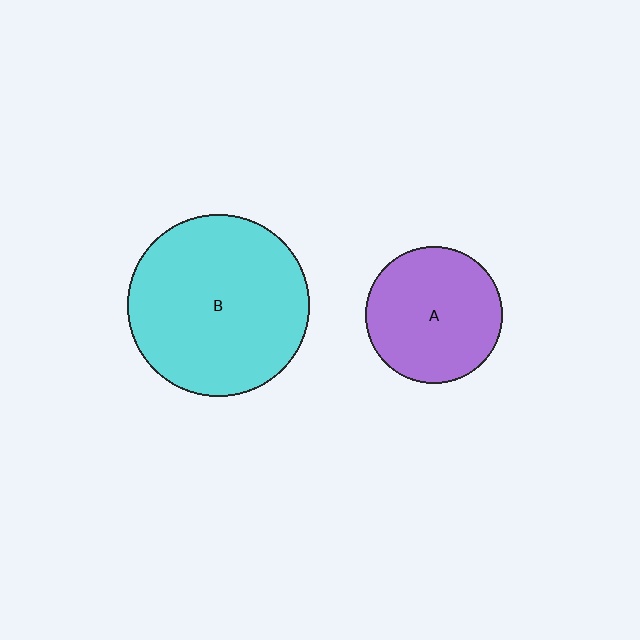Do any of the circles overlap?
No, none of the circles overlap.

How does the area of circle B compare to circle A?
Approximately 1.8 times.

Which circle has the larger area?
Circle B (cyan).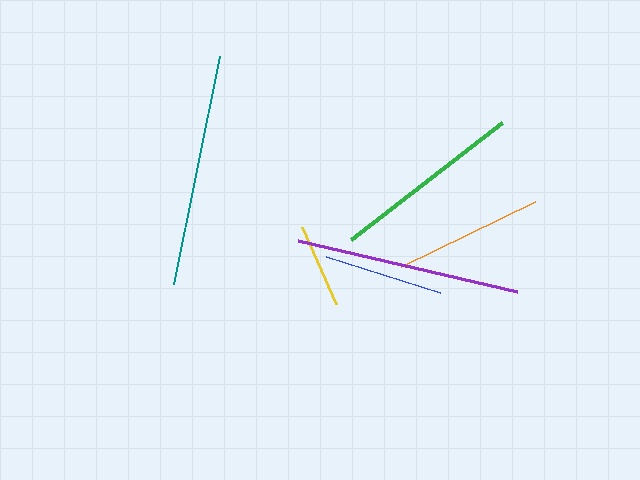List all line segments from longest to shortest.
From longest to shortest: teal, purple, green, orange, blue, yellow.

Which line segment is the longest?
The teal line is the longest at approximately 233 pixels.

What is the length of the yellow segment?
The yellow segment is approximately 84 pixels long.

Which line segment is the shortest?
The yellow line is the shortest at approximately 84 pixels.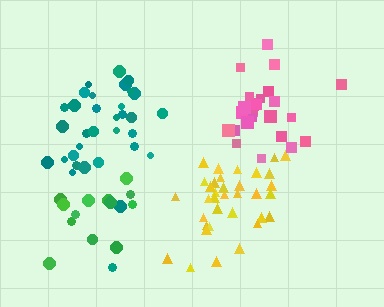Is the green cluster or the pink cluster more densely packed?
Pink.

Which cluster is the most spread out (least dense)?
Green.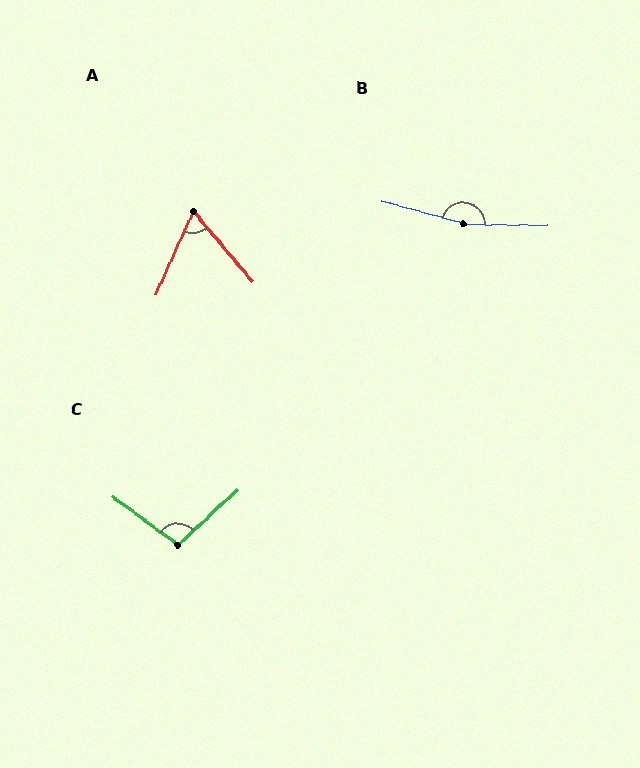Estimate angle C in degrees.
Approximately 101 degrees.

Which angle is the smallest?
A, at approximately 64 degrees.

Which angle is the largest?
B, at approximately 165 degrees.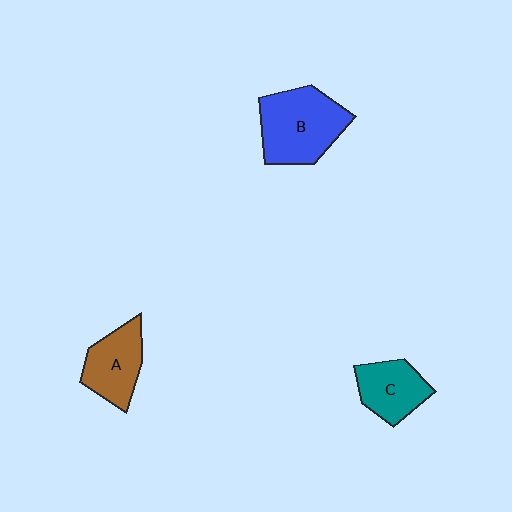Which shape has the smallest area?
Shape C (teal).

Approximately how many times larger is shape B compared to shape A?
Approximately 1.5 times.